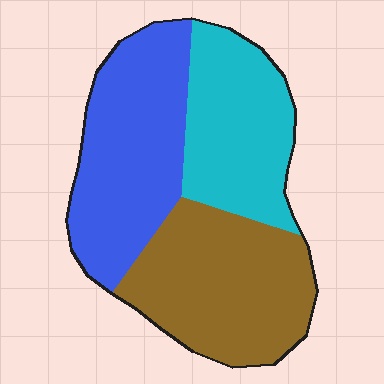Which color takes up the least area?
Cyan, at roughly 30%.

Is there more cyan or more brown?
Brown.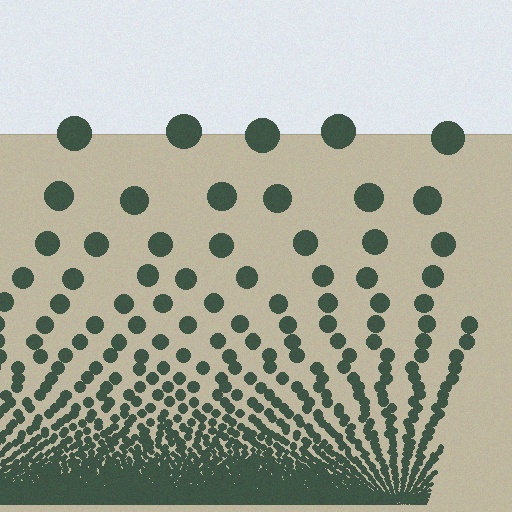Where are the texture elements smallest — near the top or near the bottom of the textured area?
Near the bottom.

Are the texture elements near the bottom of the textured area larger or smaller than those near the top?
Smaller. The gradient is inverted — elements near the bottom are smaller and denser.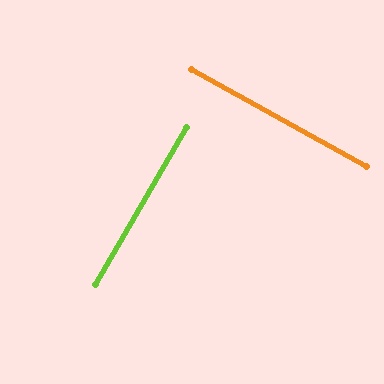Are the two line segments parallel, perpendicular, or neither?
Perpendicular — they meet at approximately 89°.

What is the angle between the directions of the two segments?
Approximately 89 degrees.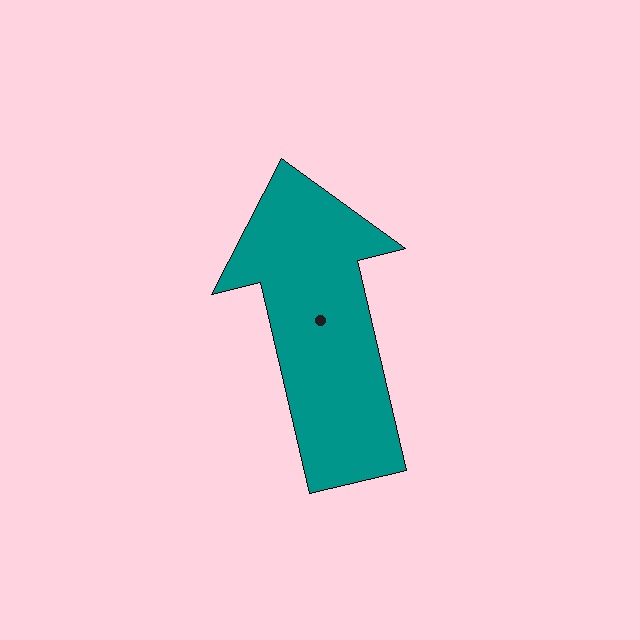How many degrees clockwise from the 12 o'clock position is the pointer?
Approximately 347 degrees.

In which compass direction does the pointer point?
North.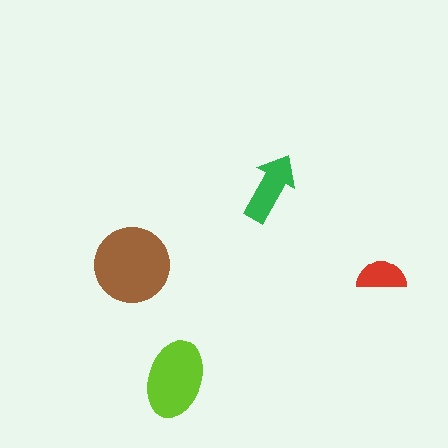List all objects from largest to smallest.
The brown circle, the lime ellipse, the green arrow, the red semicircle.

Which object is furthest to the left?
The brown circle is leftmost.